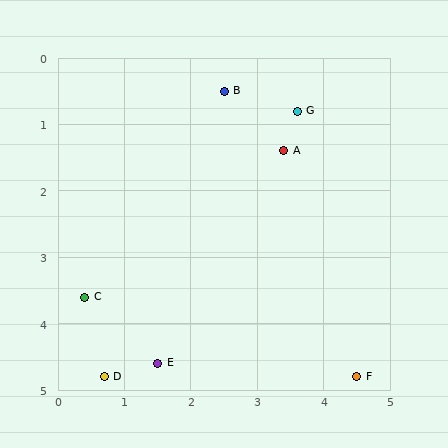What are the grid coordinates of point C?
Point C is at approximately (0.4, 3.6).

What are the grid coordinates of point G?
Point G is at approximately (3.6, 0.8).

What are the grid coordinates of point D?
Point D is at approximately (0.7, 4.8).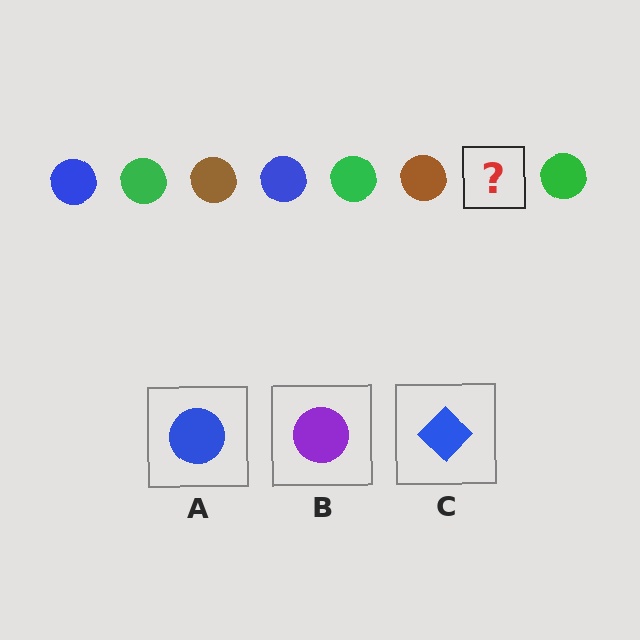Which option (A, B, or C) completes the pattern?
A.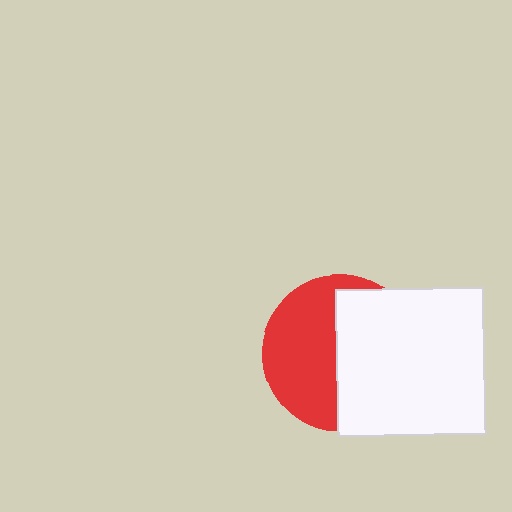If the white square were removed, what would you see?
You would see the complete red circle.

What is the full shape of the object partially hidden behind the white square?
The partially hidden object is a red circle.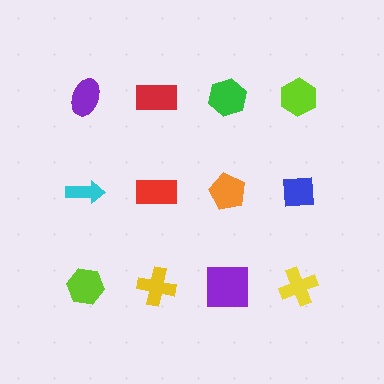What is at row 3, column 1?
A lime hexagon.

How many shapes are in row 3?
4 shapes.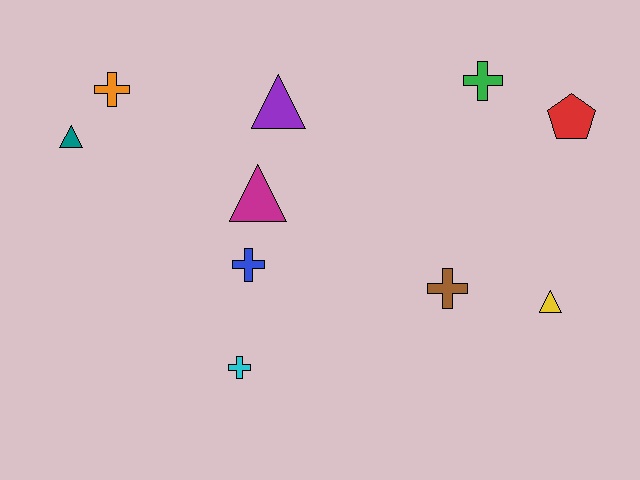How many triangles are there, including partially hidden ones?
There are 4 triangles.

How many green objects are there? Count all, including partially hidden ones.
There is 1 green object.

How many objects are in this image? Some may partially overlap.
There are 10 objects.